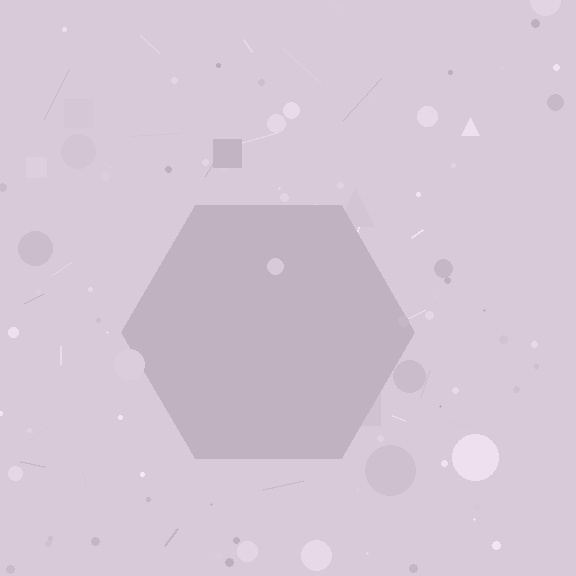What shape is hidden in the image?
A hexagon is hidden in the image.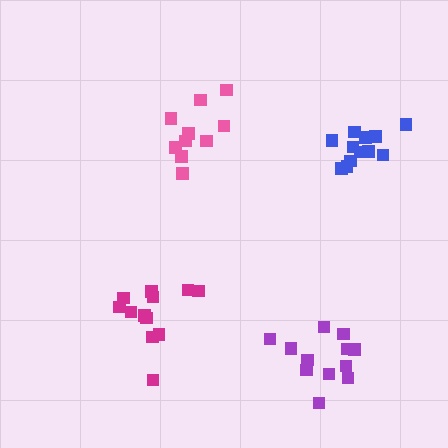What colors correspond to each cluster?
The clusters are colored: magenta, pink, purple, blue.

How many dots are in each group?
Group 1: 12 dots, Group 2: 10 dots, Group 3: 12 dots, Group 4: 12 dots (46 total).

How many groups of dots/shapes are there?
There are 4 groups.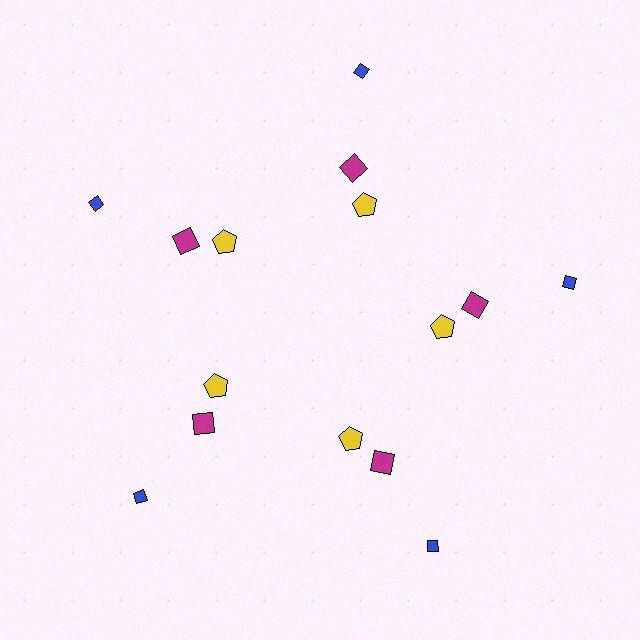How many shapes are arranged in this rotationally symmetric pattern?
There are 15 shapes, arranged in 5 groups of 3.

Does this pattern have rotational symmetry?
Yes, this pattern has 5-fold rotational symmetry. It looks the same after rotating 72 degrees around the center.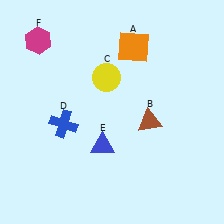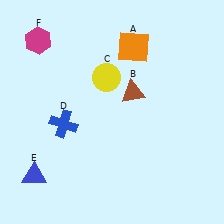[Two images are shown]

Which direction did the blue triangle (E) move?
The blue triangle (E) moved left.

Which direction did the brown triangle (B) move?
The brown triangle (B) moved up.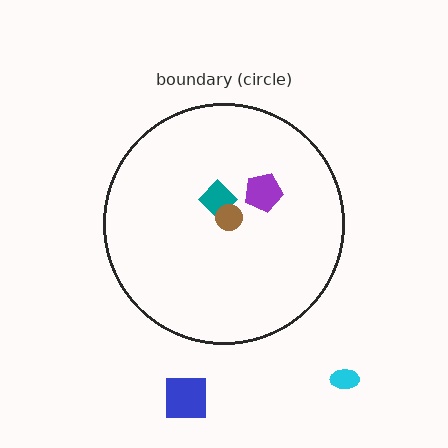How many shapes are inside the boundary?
3 inside, 2 outside.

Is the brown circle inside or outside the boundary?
Inside.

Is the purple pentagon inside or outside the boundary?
Inside.